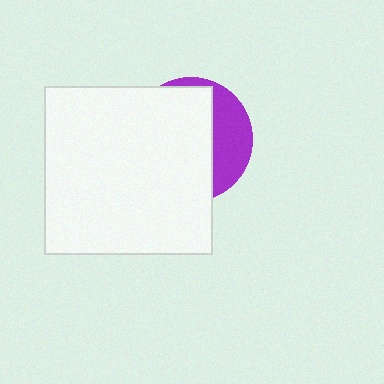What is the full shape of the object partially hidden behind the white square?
The partially hidden object is a purple circle.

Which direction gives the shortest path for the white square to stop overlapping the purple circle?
Moving left gives the shortest separation.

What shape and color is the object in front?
The object in front is a white square.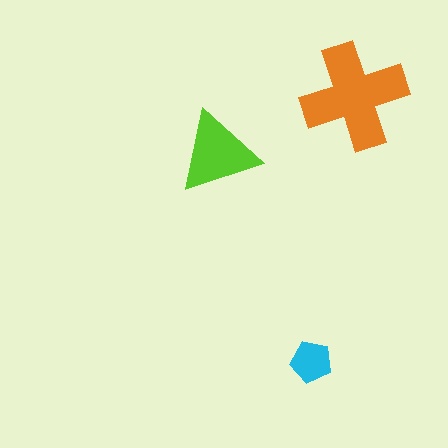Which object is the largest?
The orange cross.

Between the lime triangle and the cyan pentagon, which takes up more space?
The lime triangle.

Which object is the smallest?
The cyan pentagon.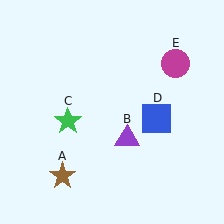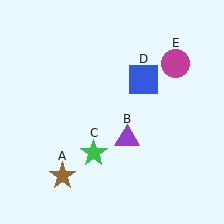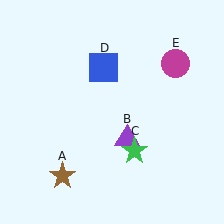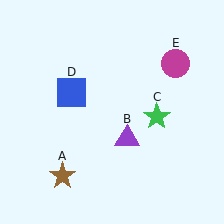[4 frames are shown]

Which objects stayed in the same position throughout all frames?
Brown star (object A) and purple triangle (object B) and magenta circle (object E) remained stationary.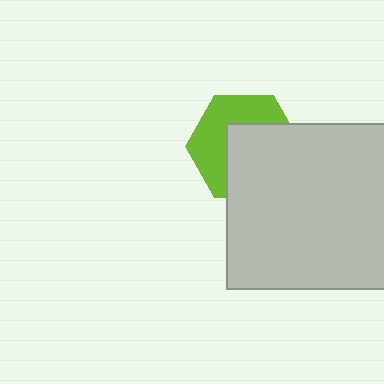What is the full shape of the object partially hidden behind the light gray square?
The partially hidden object is a lime hexagon.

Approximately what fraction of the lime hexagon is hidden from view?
Roughly 53% of the lime hexagon is hidden behind the light gray square.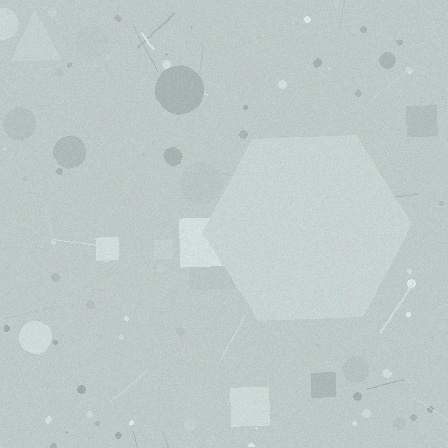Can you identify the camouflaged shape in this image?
The camouflaged shape is a hexagon.